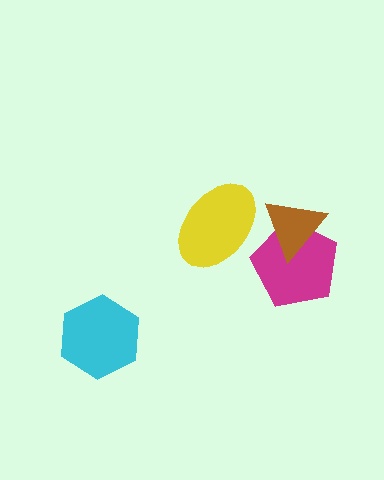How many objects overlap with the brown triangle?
1 object overlaps with the brown triangle.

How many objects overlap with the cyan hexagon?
0 objects overlap with the cyan hexagon.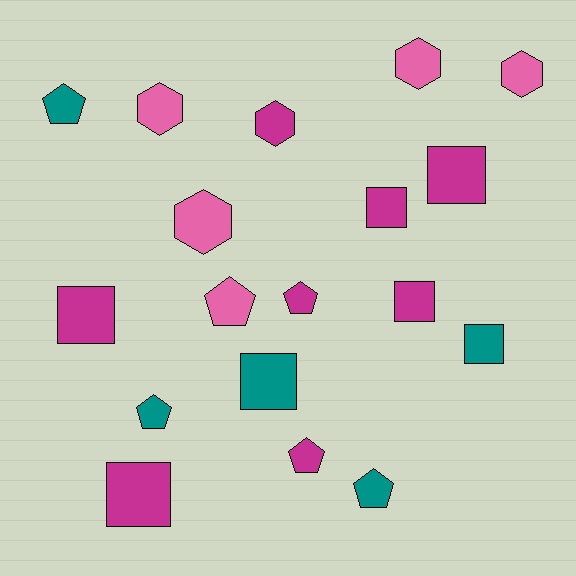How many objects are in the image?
There are 18 objects.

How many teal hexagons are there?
There are no teal hexagons.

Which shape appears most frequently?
Square, with 7 objects.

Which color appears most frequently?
Magenta, with 8 objects.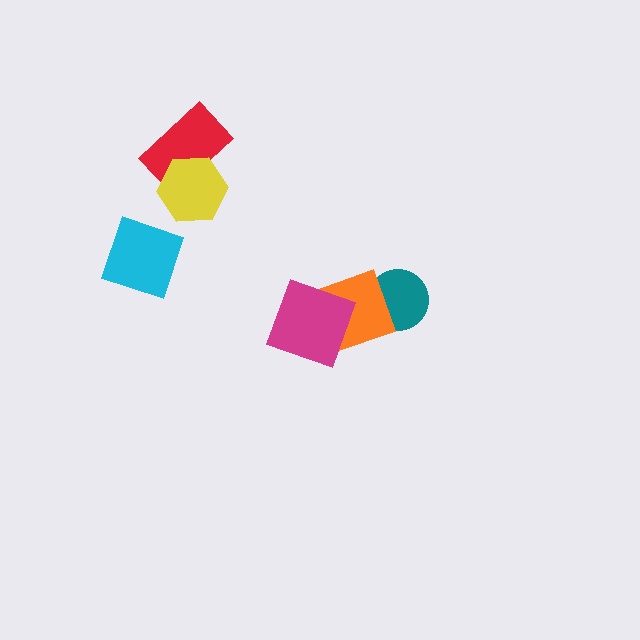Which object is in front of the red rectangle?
The yellow hexagon is in front of the red rectangle.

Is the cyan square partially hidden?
No, no other shape covers it.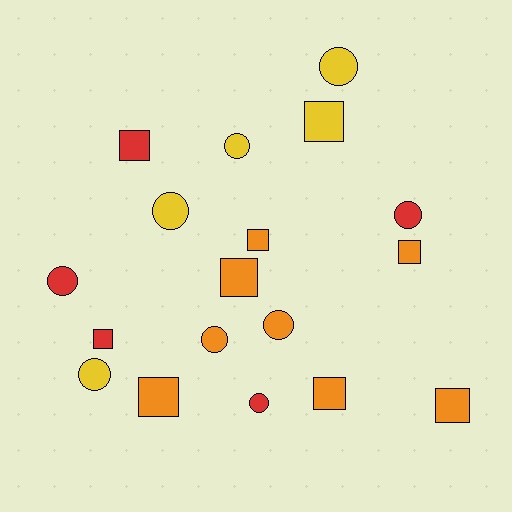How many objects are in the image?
There are 18 objects.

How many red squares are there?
There are 2 red squares.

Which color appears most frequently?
Orange, with 8 objects.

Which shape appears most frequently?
Circle, with 9 objects.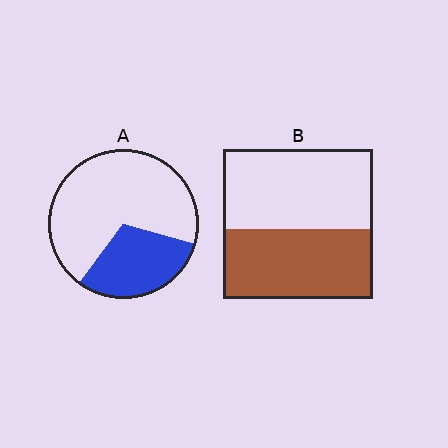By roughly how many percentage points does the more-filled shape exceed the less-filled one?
By roughly 15 percentage points (B over A).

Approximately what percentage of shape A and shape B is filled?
A is approximately 30% and B is approximately 45%.